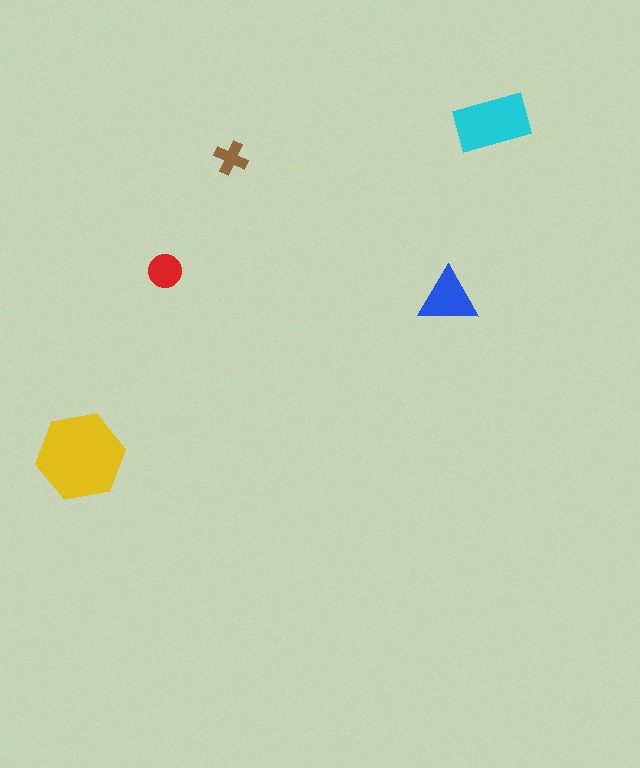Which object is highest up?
The cyan rectangle is topmost.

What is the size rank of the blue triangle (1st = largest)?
3rd.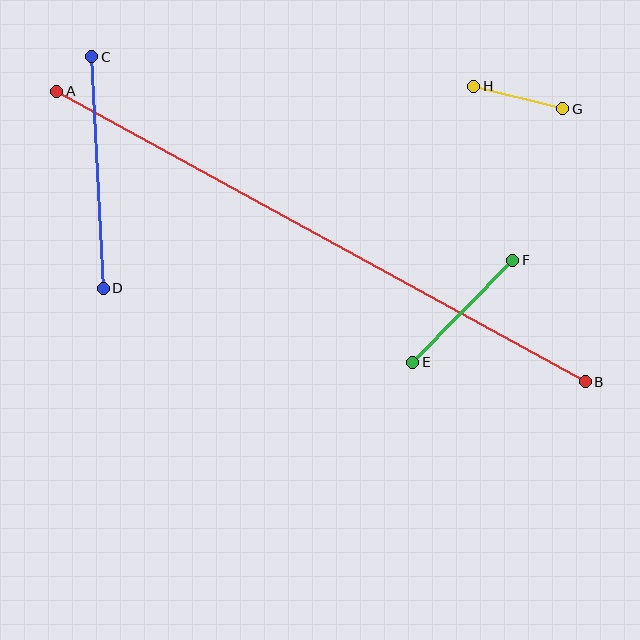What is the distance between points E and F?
The distance is approximately 143 pixels.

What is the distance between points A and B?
The distance is approximately 603 pixels.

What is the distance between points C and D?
The distance is approximately 231 pixels.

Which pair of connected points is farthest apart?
Points A and B are farthest apart.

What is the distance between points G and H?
The distance is approximately 92 pixels.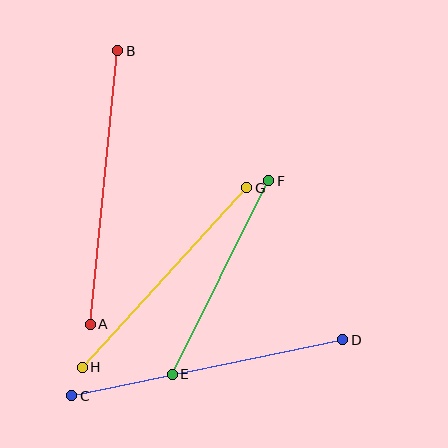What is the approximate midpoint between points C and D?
The midpoint is at approximately (207, 368) pixels.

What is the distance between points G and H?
The distance is approximately 243 pixels.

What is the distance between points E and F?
The distance is approximately 216 pixels.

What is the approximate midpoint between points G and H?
The midpoint is at approximately (164, 277) pixels.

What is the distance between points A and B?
The distance is approximately 275 pixels.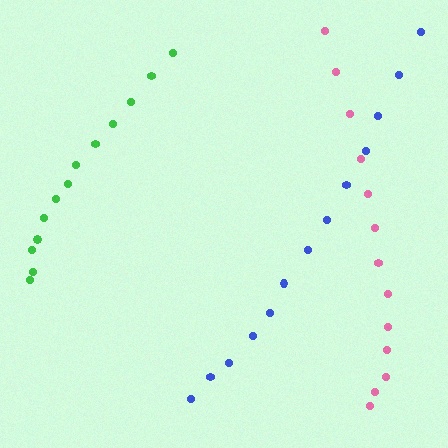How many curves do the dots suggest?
There are 3 distinct paths.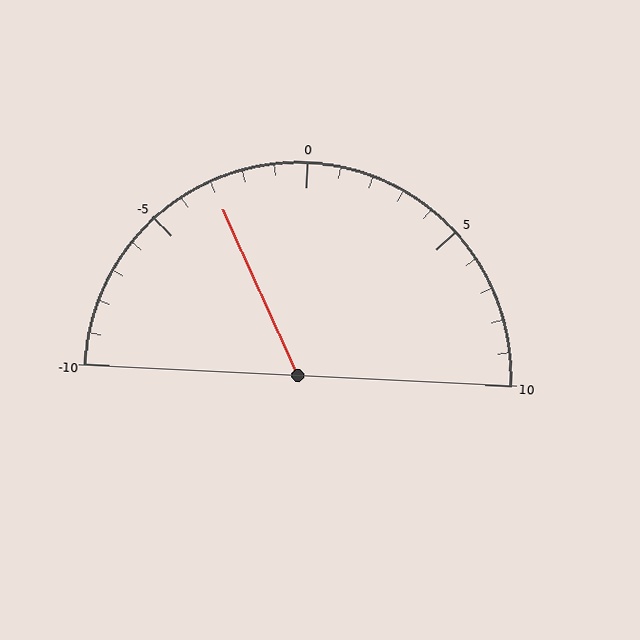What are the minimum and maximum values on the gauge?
The gauge ranges from -10 to 10.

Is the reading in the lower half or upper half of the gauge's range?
The reading is in the lower half of the range (-10 to 10).